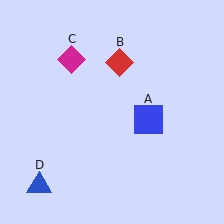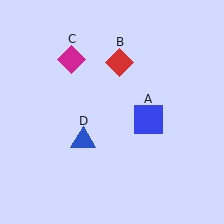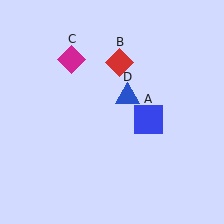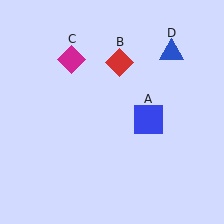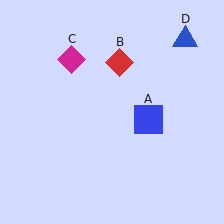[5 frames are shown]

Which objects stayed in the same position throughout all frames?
Blue square (object A) and red diamond (object B) and magenta diamond (object C) remained stationary.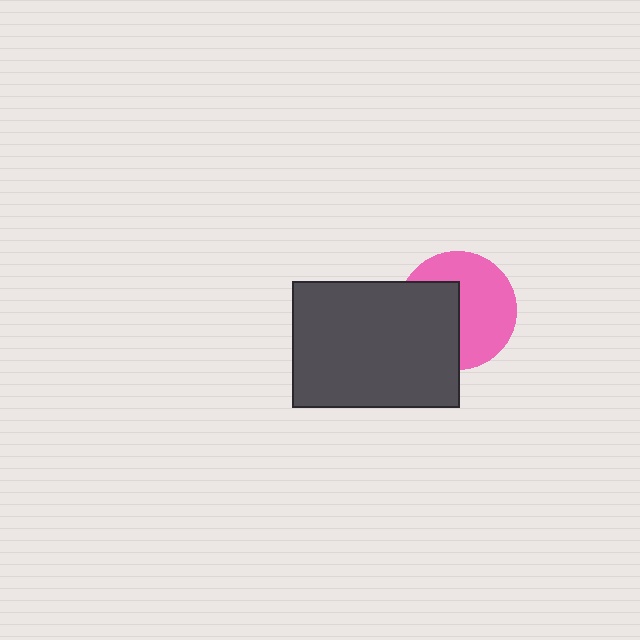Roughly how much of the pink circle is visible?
About half of it is visible (roughly 59%).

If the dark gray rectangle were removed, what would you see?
You would see the complete pink circle.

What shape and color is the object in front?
The object in front is a dark gray rectangle.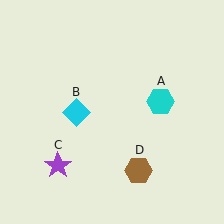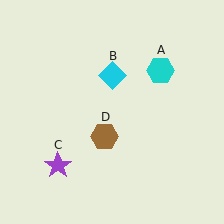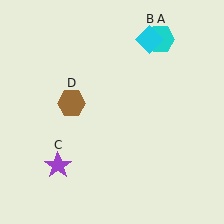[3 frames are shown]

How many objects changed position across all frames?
3 objects changed position: cyan hexagon (object A), cyan diamond (object B), brown hexagon (object D).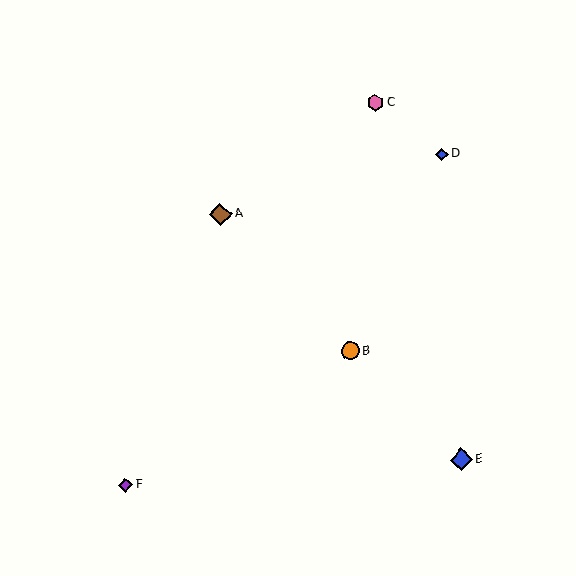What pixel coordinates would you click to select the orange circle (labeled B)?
Click at (350, 351) to select the orange circle B.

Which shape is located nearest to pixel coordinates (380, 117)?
The pink hexagon (labeled C) at (375, 103) is nearest to that location.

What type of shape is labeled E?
Shape E is a blue diamond.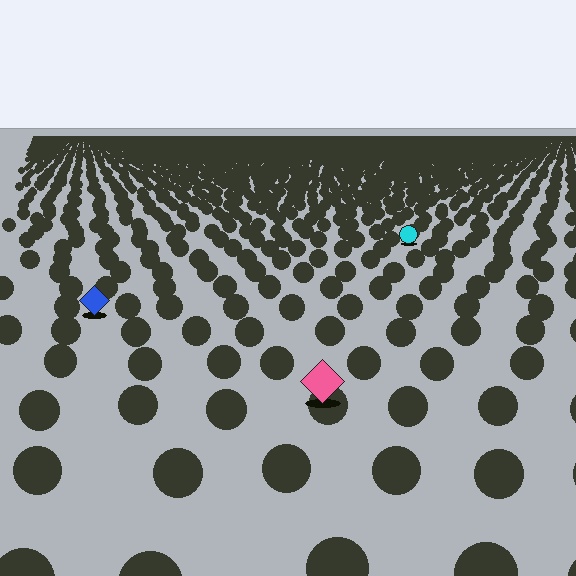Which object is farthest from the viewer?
The cyan circle is farthest from the viewer. It appears smaller and the ground texture around it is denser.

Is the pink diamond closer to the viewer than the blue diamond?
Yes. The pink diamond is closer — you can tell from the texture gradient: the ground texture is coarser near it.